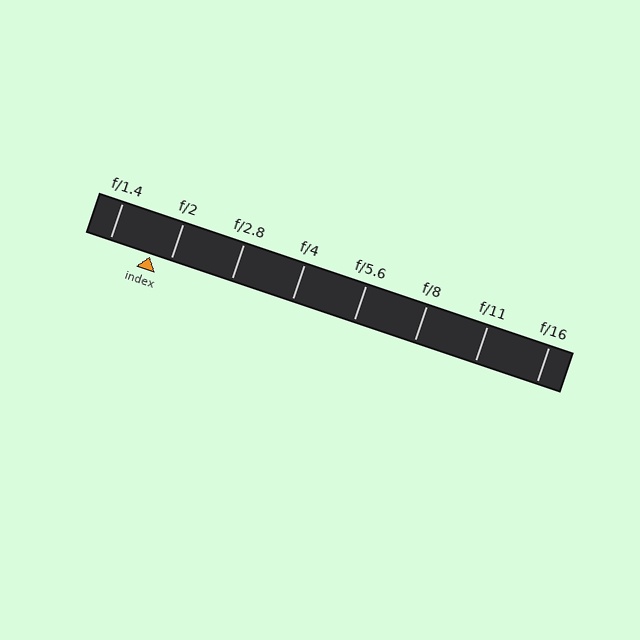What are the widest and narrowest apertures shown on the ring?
The widest aperture shown is f/1.4 and the narrowest is f/16.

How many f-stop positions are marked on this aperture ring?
There are 8 f-stop positions marked.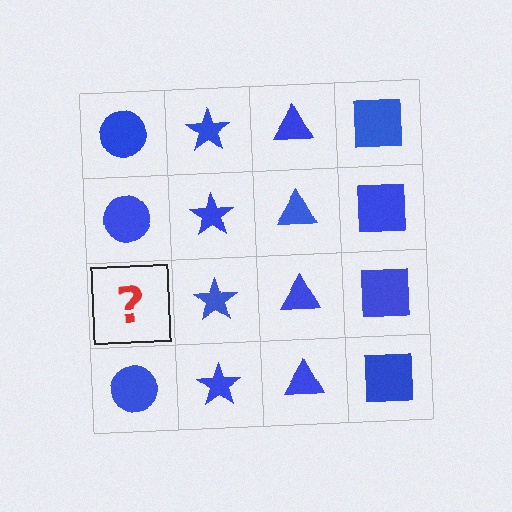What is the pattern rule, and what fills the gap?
The rule is that each column has a consistent shape. The gap should be filled with a blue circle.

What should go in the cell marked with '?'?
The missing cell should contain a blue circle.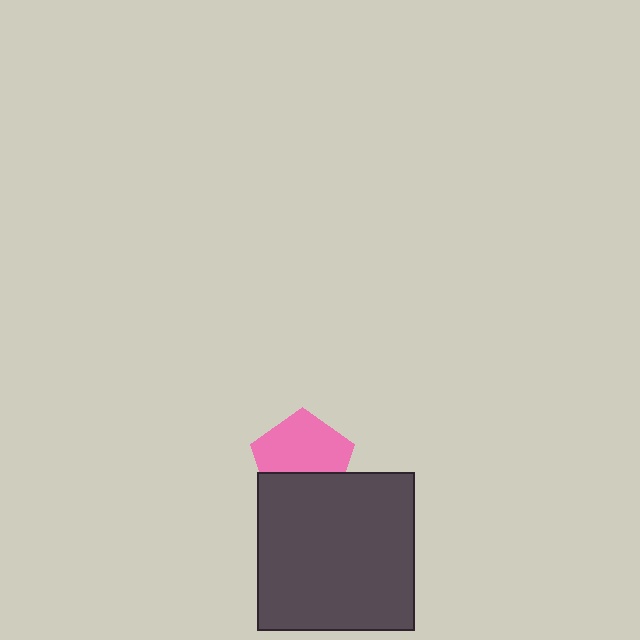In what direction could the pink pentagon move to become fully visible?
The pink pentagon could move up. That would shift it out from behind the dark gray square entirely.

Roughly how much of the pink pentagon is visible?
About half of it is visible (roughly 64%).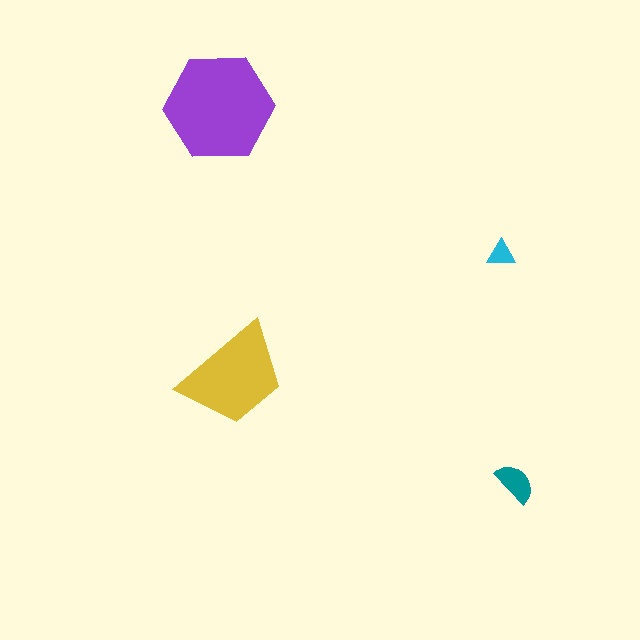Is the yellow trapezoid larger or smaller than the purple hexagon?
Smaller.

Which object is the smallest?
The cyan triangle.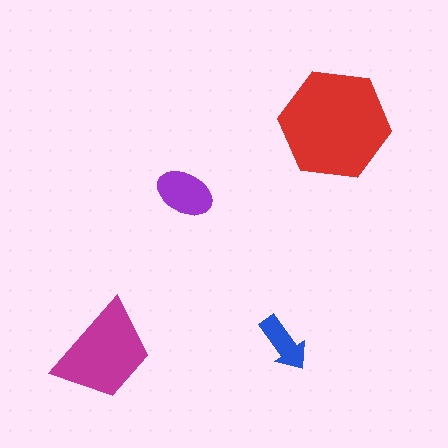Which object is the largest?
The red hexagon.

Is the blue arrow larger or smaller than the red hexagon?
Smaller.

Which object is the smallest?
The blue arrow.